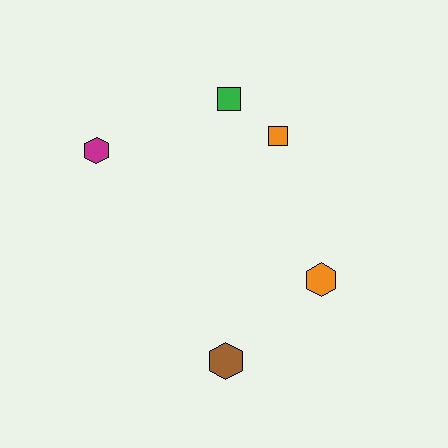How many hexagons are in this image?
There are 3 hexagons.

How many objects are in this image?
There are 5 objects.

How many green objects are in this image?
There is 1 green object.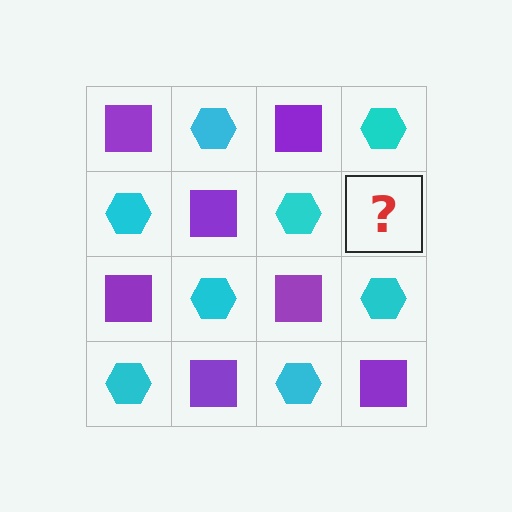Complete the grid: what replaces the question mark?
The question mark should be replaced with a purple square.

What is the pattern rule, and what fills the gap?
The rule is that it alternates purple square and cyan hexagon in a checkerboard pattern. The gap should be filled with a purple square.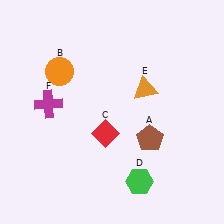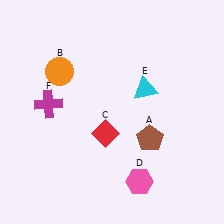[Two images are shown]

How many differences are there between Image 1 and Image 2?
There are 2 differences between the two images.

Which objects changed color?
D changed from green to pink. E changed from orange to cyan.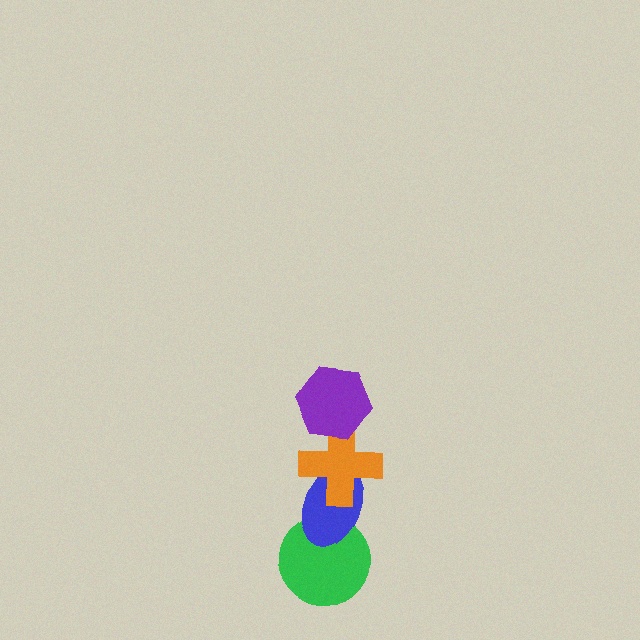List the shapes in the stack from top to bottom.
From top to bottom: the purple hexagon, the orange cross, the blue ellipse, the green circle.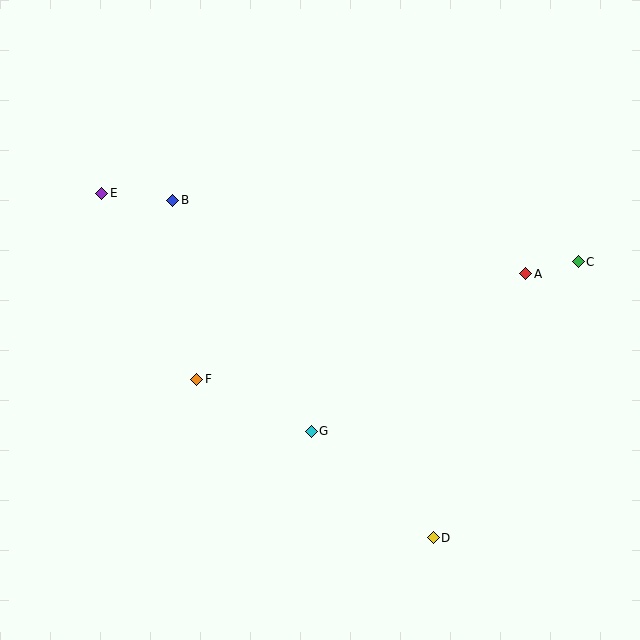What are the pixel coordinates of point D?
Point D is at (433, 538).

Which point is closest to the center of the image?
Point G at (311, 431) is closest to the center.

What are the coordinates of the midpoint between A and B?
The midpoint between A and B is at (349, 237).